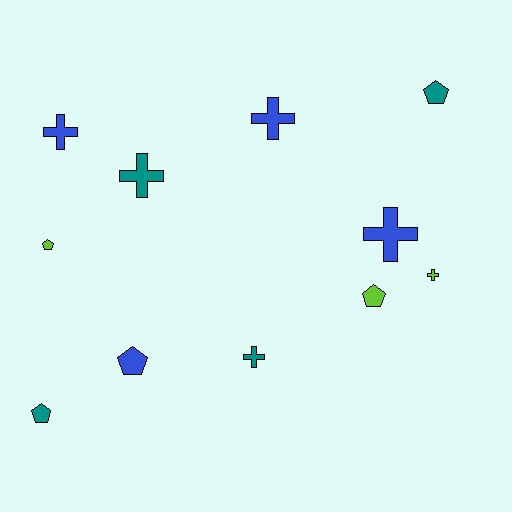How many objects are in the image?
There are 11 objects.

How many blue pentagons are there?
There is 1 blue pentagon.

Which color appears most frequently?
Blue, with 4 objects.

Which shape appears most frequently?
Cross, with 6 objects.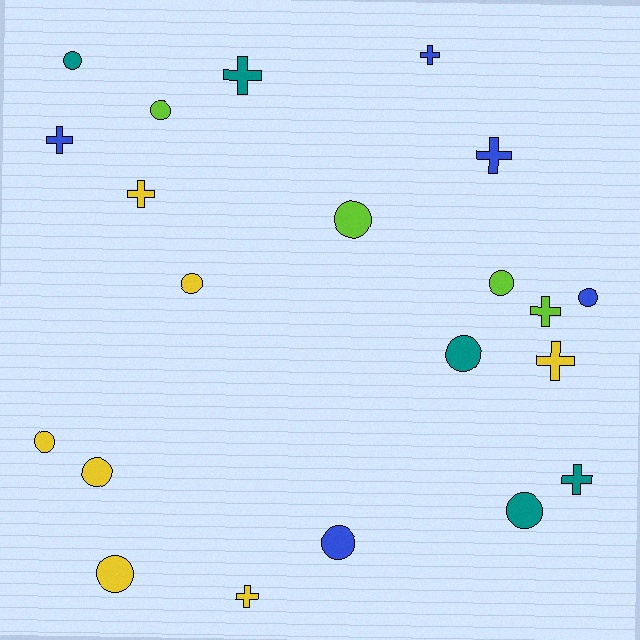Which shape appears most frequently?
Circle, with 12 objects.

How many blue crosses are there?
There are 3 blue crosses.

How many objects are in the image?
There are 21 objects.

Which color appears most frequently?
Yellow, with 7 objects.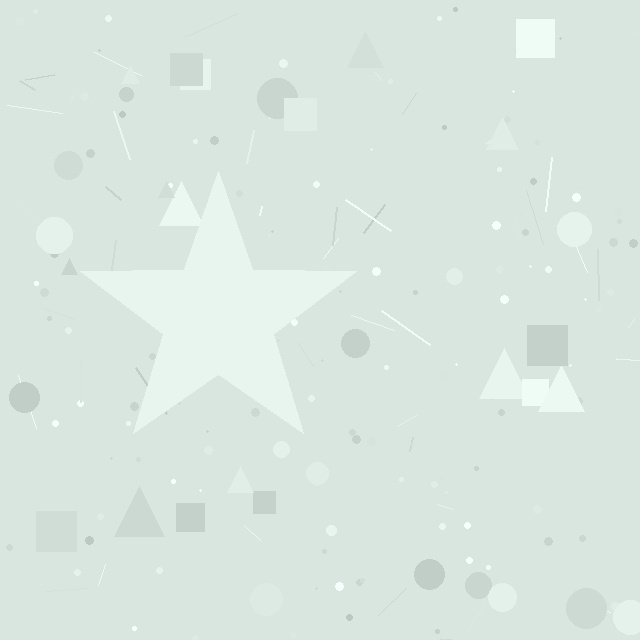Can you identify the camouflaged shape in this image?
The camouflaged shape is a star.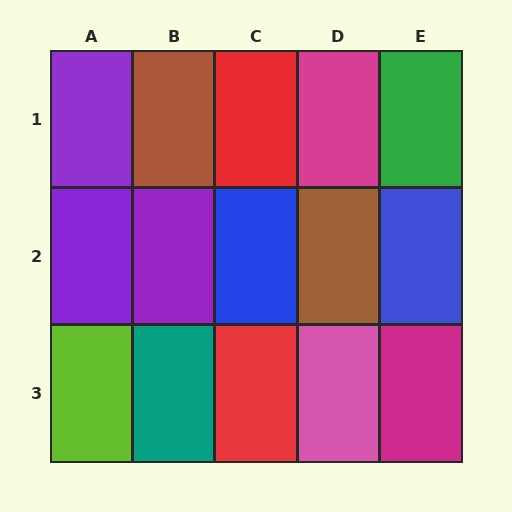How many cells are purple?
3 cells are purple.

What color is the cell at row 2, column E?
Blue.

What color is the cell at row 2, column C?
Blue.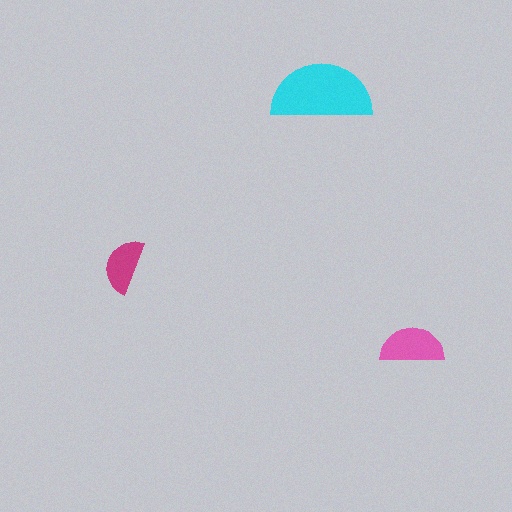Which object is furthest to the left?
The magenta semicircle is leftmost.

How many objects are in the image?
There are 3 objects in the image.